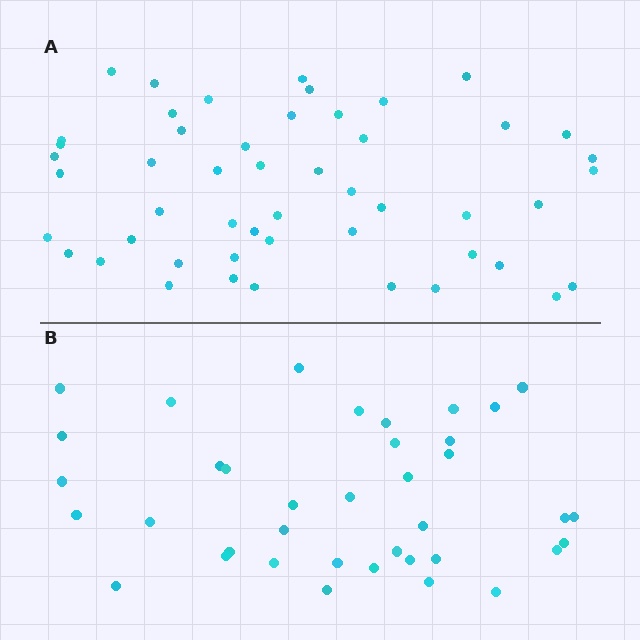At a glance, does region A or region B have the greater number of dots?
Region A (the top region) has more dots.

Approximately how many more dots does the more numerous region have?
Region A has roughly 12 or so more dots than region B.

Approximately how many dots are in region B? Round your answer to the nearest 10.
About 40 dots. (The exact count is 38, which rounds to 40.)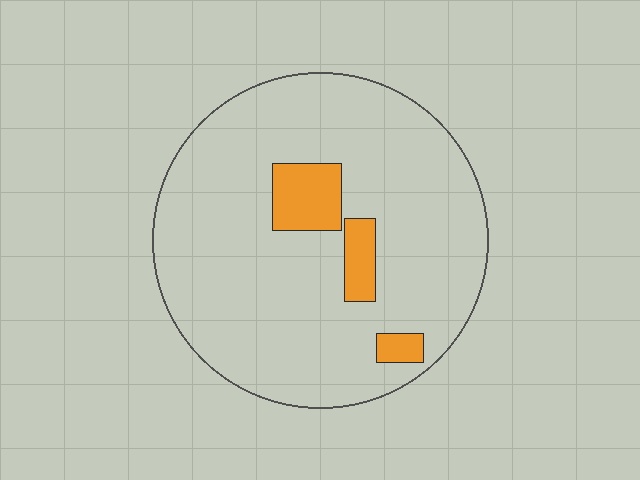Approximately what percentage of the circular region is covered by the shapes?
Approximately 10%.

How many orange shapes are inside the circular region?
3.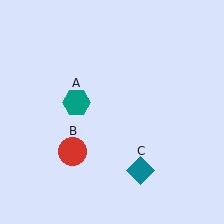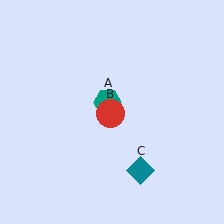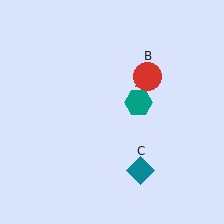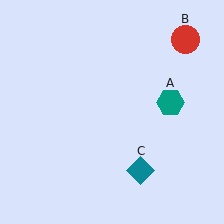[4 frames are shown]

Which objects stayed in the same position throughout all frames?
Teal diamond (object C) remained stationary.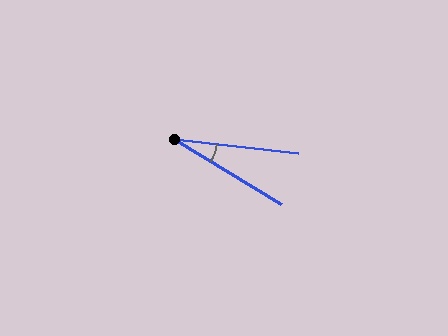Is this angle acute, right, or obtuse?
It is acute.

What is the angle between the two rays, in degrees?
Approximately 25 degrees.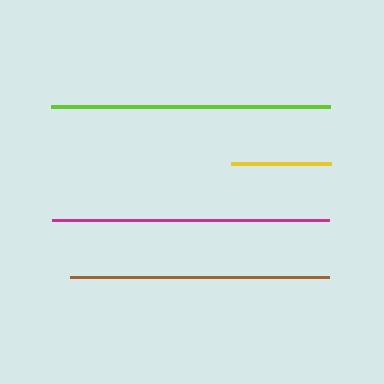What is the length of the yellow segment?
The yellow segment is approximately 100 pixels long.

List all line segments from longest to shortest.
From longest to shortest: lime, magenta, brown, yellow.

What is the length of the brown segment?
The brown segment is approximately 259 pixels long.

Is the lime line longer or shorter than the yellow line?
The lime line is longer than the yellow line.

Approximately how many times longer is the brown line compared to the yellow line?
The brown line is approximately 2.6 times the length of the yellow line.